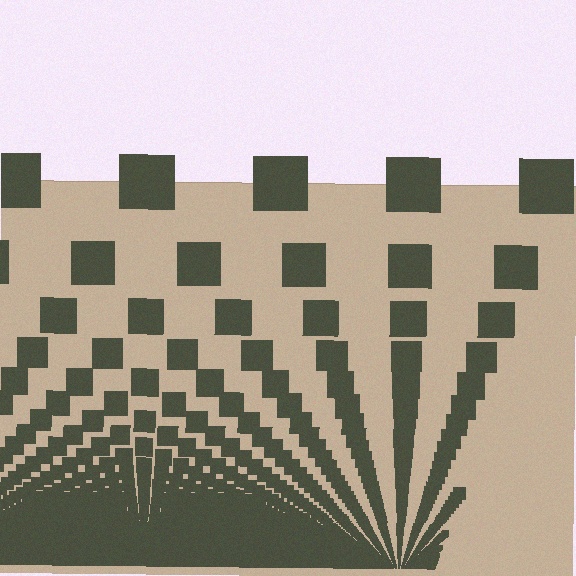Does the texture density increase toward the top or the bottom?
Density increases toward the bottom.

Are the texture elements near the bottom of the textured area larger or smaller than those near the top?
Smaller. The gradient is inverted — elements near the bottom are smaller and denser.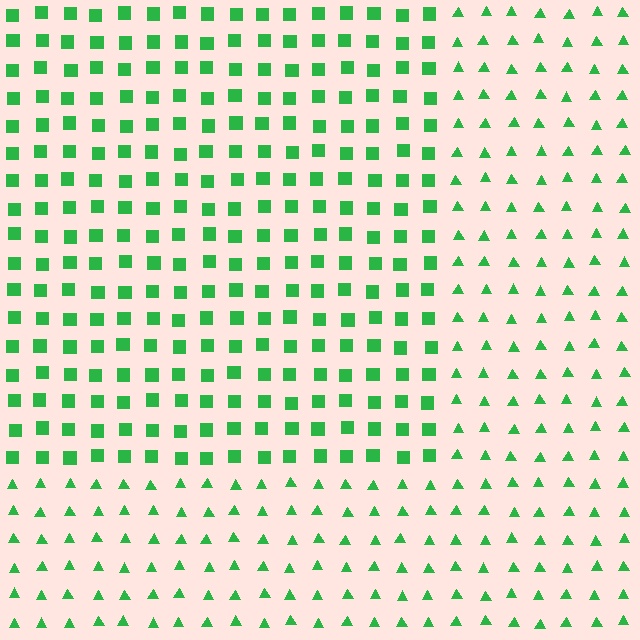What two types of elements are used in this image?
The image uses squares inside the rectangle region and triangles outside it.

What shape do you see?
I see a rectangle.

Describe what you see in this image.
The image is filled with small green elements arranged in a uniform grid. A rectangle-shaped region contains squares, while the surrounding area contains triangles. The boundary is defined purely by the change in element shape.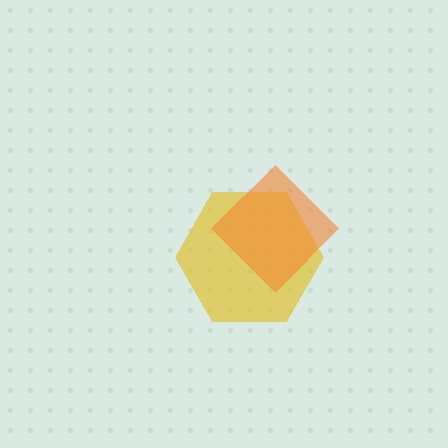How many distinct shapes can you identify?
There are 2 distinct shapes: a yellow hexagon, an orange diamond.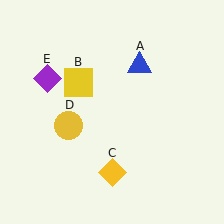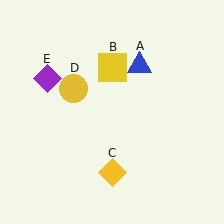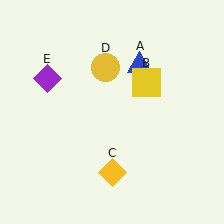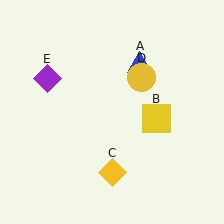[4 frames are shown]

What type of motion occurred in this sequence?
The yellow square (object B), yellow circle (object D) rotated clockwise around the center of the scene.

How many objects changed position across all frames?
2 objects changed position: yellow square (object B), yellow circle (object D).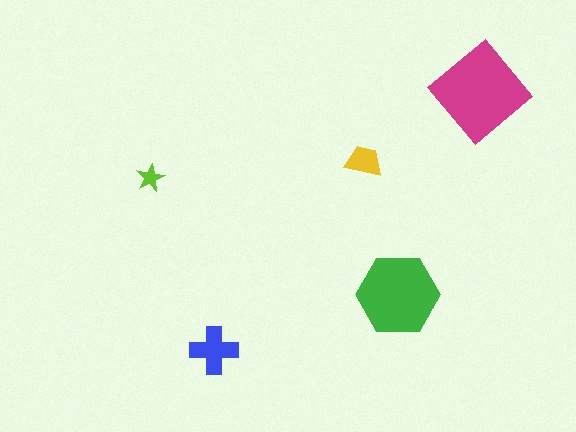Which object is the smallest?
The lime star.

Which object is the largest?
The magenta diamond.